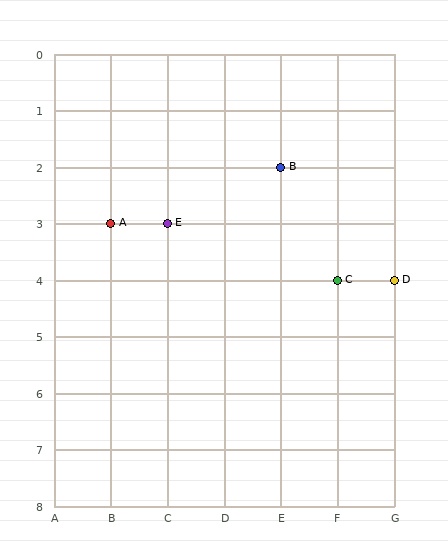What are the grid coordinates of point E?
Point E is at grid coordinates (C, 3).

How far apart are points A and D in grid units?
Points A and D are 5 columns and 1 row apart (about 5.1 grid units diagonally).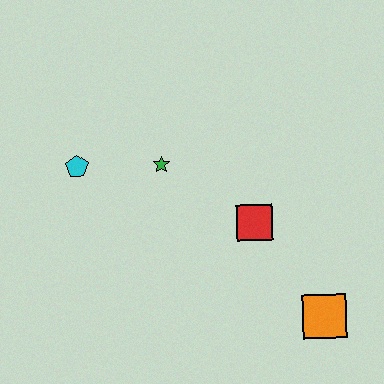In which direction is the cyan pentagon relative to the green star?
The cyan pentagon is to the left of the green star.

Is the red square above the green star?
No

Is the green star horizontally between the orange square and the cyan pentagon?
Yes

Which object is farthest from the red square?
The cyan pentagon is farthest from the red square.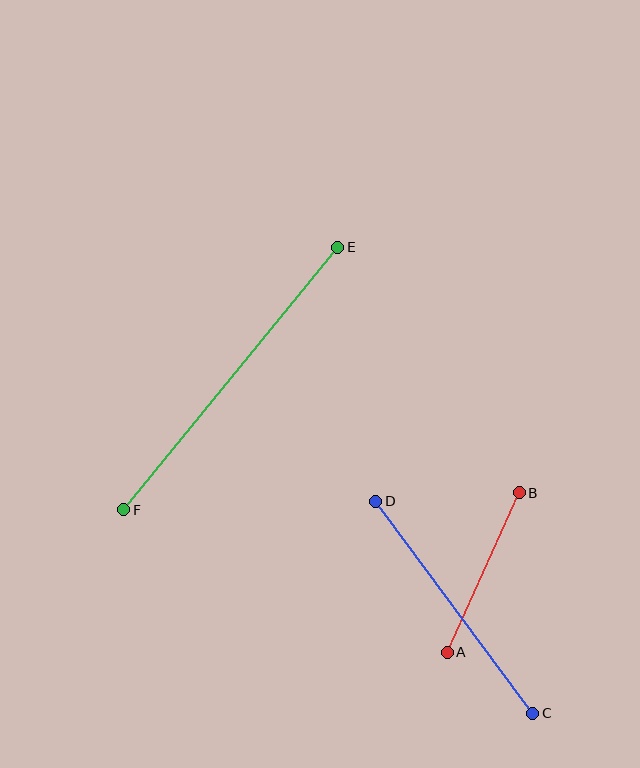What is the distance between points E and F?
The distance is approximately 338 pixels.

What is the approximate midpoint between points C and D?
The midpoint is at approximately (454, 607) pixels.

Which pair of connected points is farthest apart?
Points E and F are farthest apart.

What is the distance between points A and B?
The distance is approximately 176 pixels.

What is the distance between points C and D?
The distance is approximately 264 pixels.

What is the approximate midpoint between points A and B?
The midpoint is at approximately (483, 573) pixels.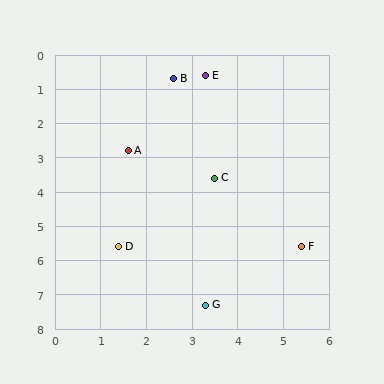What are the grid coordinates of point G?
Point G is at approximately (3.3, 7.3).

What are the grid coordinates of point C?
Point C is at approximately (3.5, 3.6).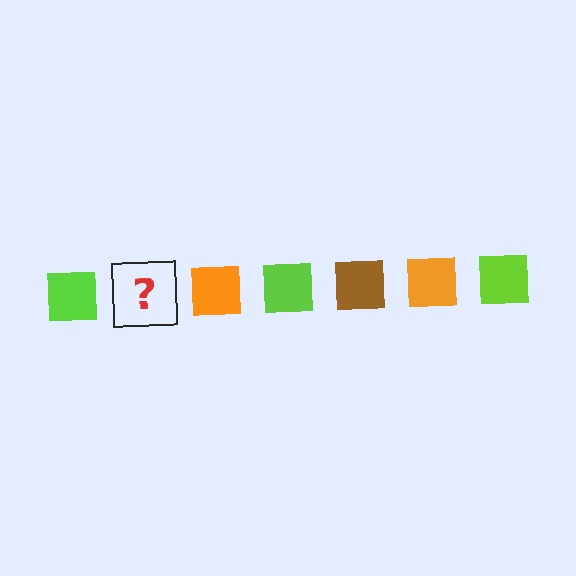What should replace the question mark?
The question mark should be replaced with a brown square.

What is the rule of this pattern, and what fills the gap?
The rule is that the pattern cycles through lime, brown, orange squares. The gap should be filled with a brown square.